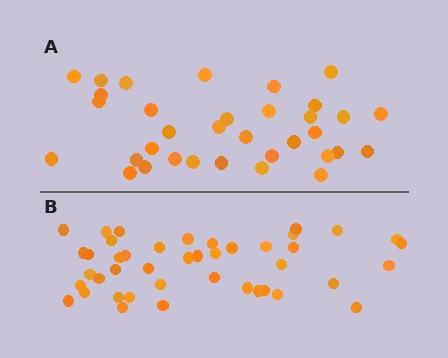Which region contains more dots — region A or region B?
Region B (the bottom region) has more dots.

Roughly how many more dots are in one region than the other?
Region B has roughly 8 or so more dots than region A.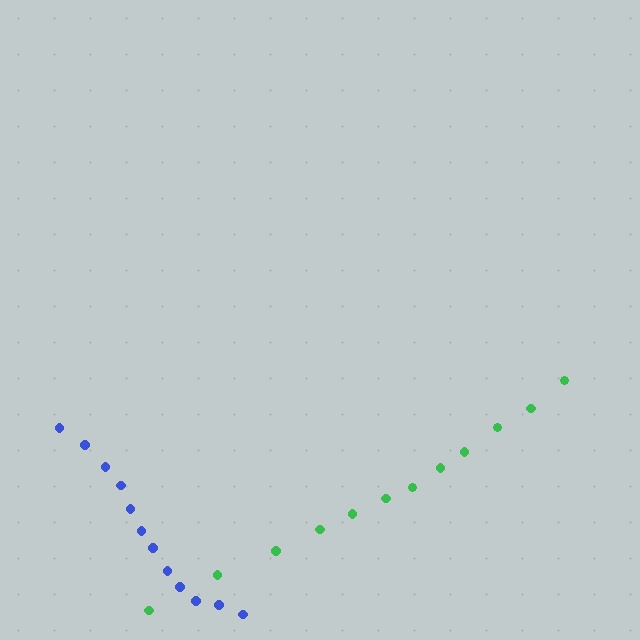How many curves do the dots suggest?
There are 2 distinct paths.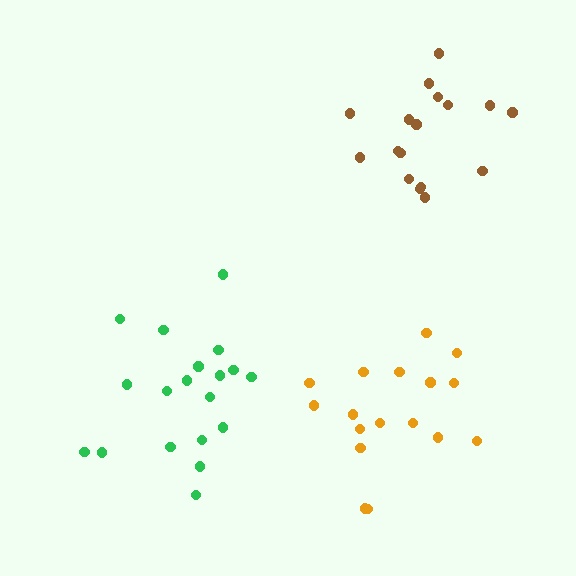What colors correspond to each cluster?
The clusters are colored: green, orange, brown.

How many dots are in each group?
Group 1: 19 dots, Group 2: 17 dots, Group 3: 17 dots (53 total).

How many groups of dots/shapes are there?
There are 3 groups.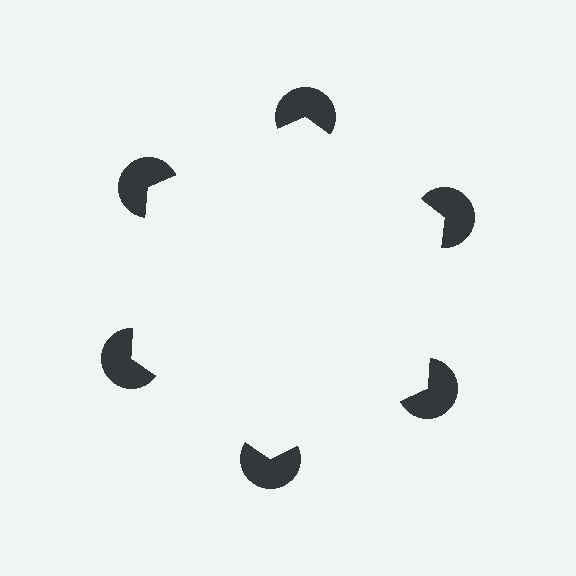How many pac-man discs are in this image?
There are 6 — one at each vertex of the illusory hexagon.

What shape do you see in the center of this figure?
An illusory hexagon — its edges are inferred from the aligned wedge cuts in the pac-man discs, not physically drawn.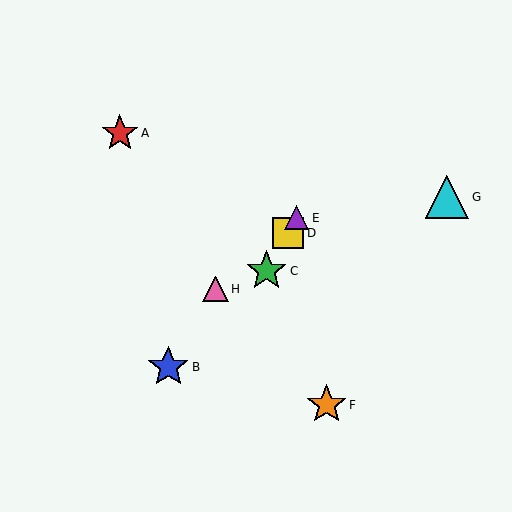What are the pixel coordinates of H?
Object H is at (216, 289).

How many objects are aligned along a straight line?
3 objects (C, D, E) are aligned along a straight line.